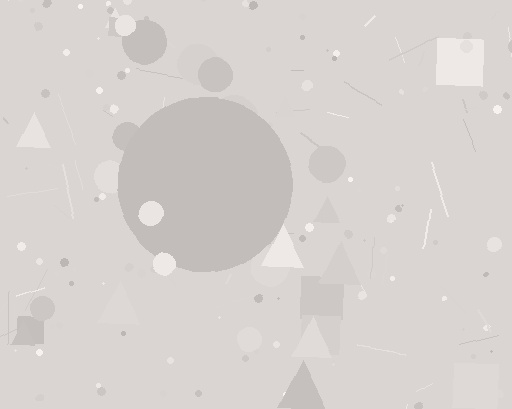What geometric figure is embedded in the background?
A circle is embedded in the background.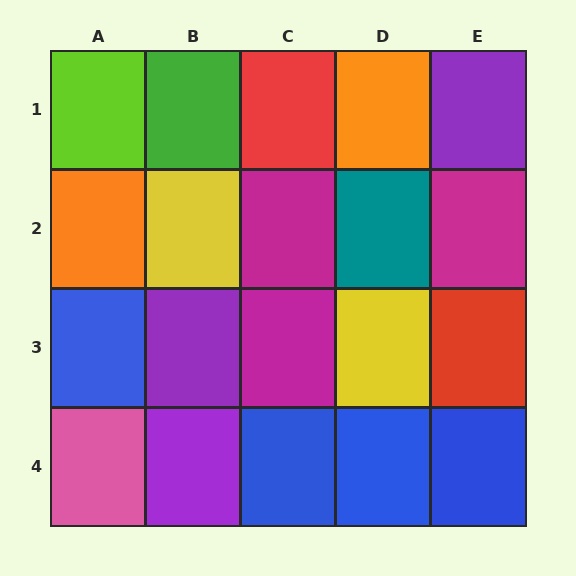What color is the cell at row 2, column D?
Teal.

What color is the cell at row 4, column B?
Purple.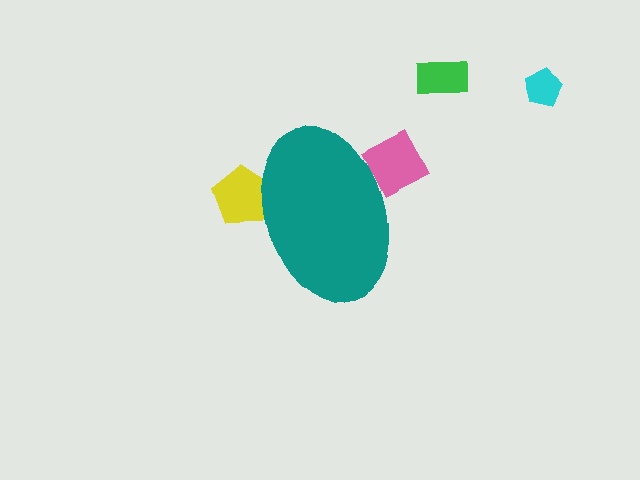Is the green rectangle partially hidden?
No, the green rectangle is fully visible.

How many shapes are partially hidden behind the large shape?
2 shapes are partially hidden.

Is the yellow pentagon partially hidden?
Yes, the yellow pentagon is partially hidden behind the teal ellipse.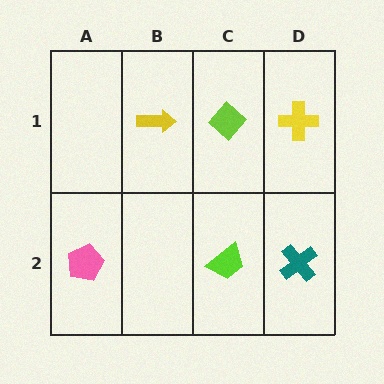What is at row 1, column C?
A lime diamond.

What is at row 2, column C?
A lime trapezoid.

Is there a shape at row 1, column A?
No, that cell is empty.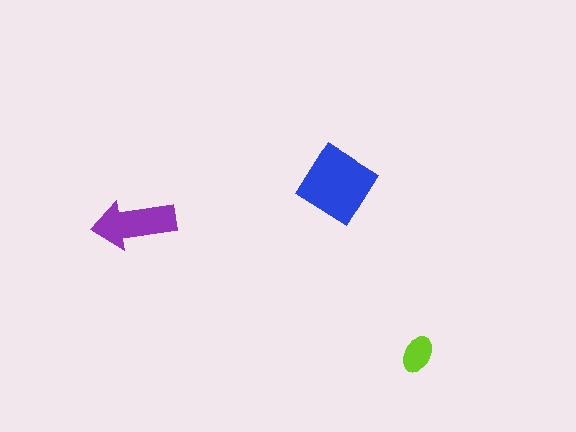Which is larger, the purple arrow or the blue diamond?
The blue diamond.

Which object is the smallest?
The lime ellipse.